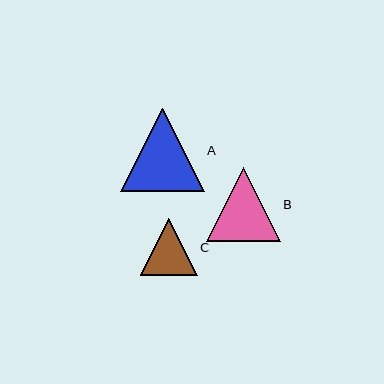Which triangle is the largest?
Triangle A is the largest with a size of approximately 84 pixels.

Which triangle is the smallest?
Triangle C is the smallest with a size of approximately 57 pixels.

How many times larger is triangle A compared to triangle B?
Triangle A is approximately 1.1 times the size of triangle B.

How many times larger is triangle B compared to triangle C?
Triangle B is approximately 1.3 times the size of triangle C.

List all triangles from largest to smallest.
From largest to smallest: A, B, C.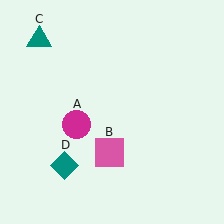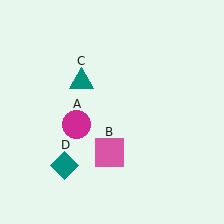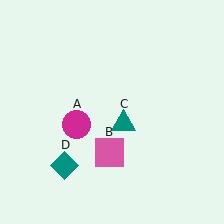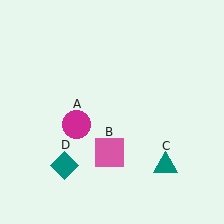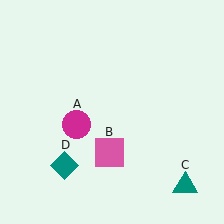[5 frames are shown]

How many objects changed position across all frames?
1 object changed position: teal triangle (object C).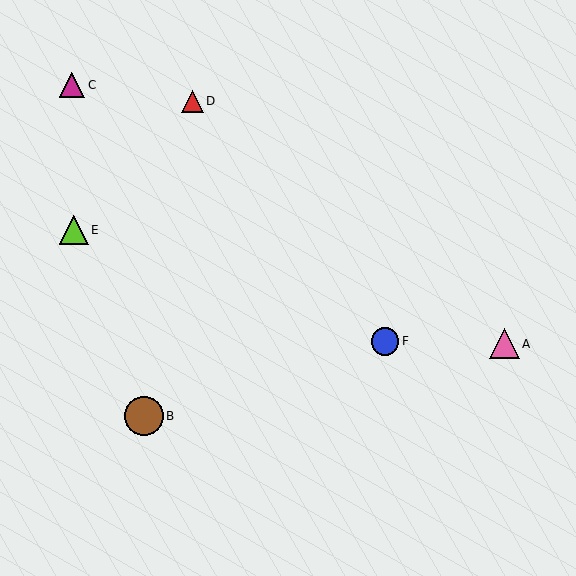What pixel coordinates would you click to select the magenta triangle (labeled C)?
Click at (72, 85) to select the magenta triangle C.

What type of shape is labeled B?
Shape B is a brown circle.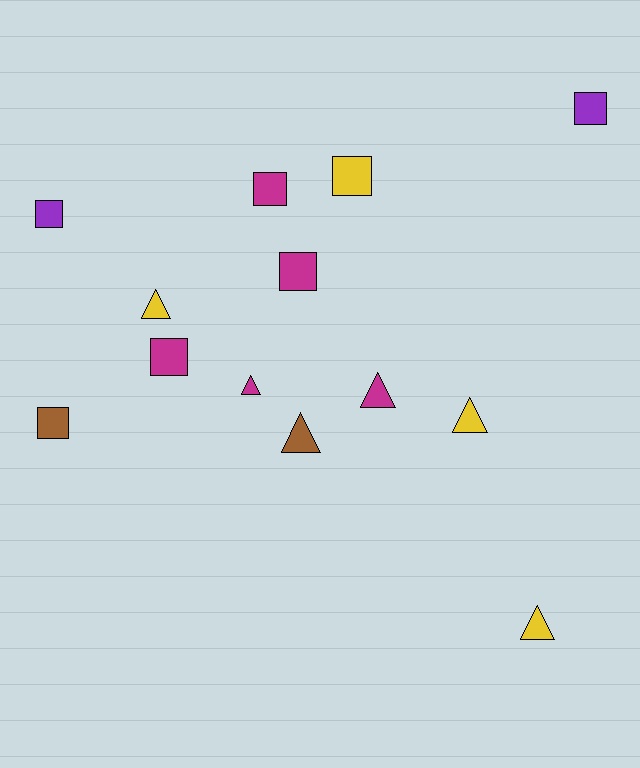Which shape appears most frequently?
Square, with 7 objects.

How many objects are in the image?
There are 13 objects.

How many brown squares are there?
There is 1 brown square.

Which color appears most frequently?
Magenta, with 5 objects.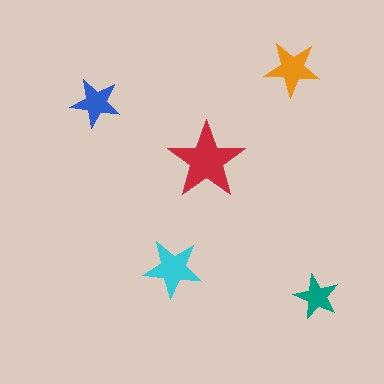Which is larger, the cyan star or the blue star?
The cyan one.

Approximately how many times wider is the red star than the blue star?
About 1.5 times wider.